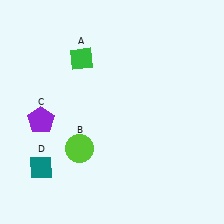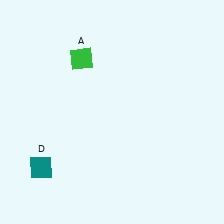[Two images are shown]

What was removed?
The purple pentagon (C), the lime circle (B) were removed in Image 2.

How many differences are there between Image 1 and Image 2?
There are 2 differences between the two images.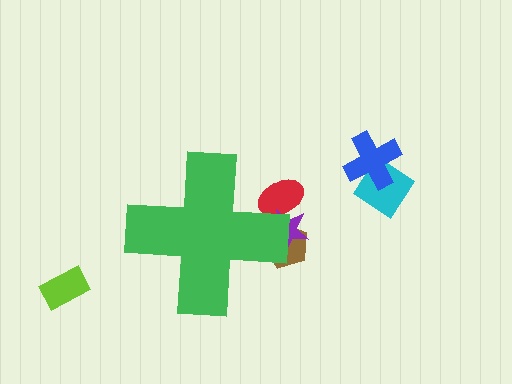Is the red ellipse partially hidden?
Yes, the red ellipse is partially hidden behind the green cross.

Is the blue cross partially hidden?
No, the blue cross is fully visible.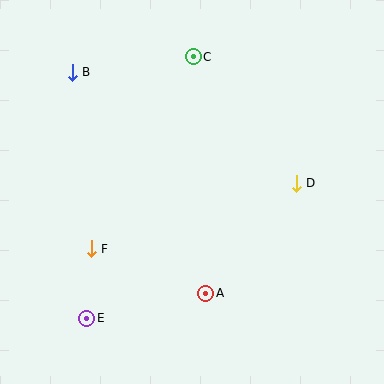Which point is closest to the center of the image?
Point A at (206, 293) is closest to the center.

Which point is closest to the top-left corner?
Point B is closest to the top-left corner.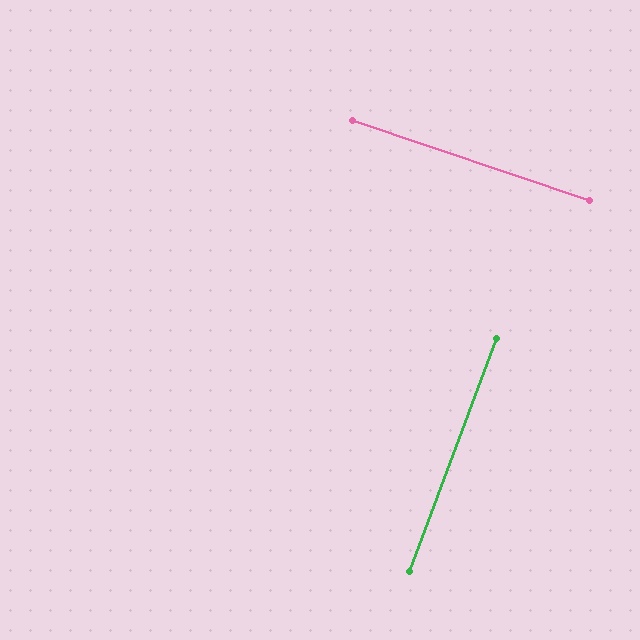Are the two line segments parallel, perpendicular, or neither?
Perpendicular — they meet at approximately 88°.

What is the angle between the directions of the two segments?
Approximately 88 degrees.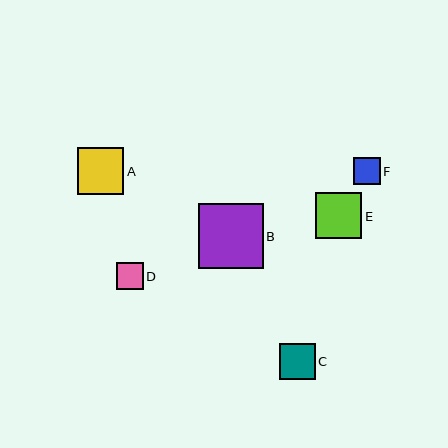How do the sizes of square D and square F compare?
Square D and square F are approximately the same size.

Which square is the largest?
Square B is the largest with a size of approximately 65 pixels.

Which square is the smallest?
Square F is the smallest with a size of approximately 27 pixels.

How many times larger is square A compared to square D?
Square A is approximately 1.7 times the size of square D.